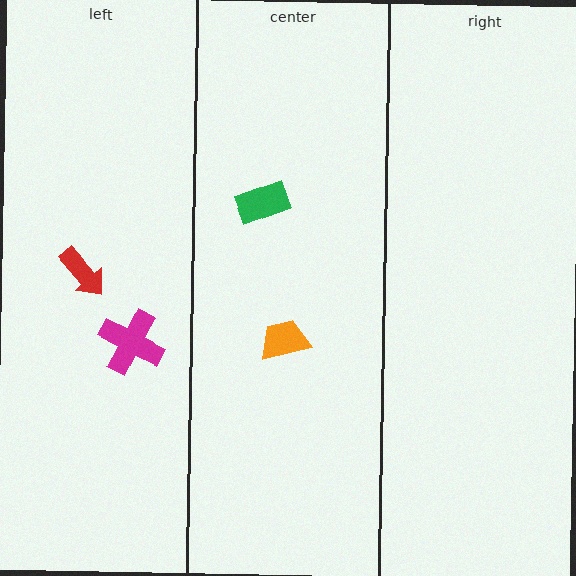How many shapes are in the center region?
2.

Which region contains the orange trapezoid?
The center region.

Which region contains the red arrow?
The left region.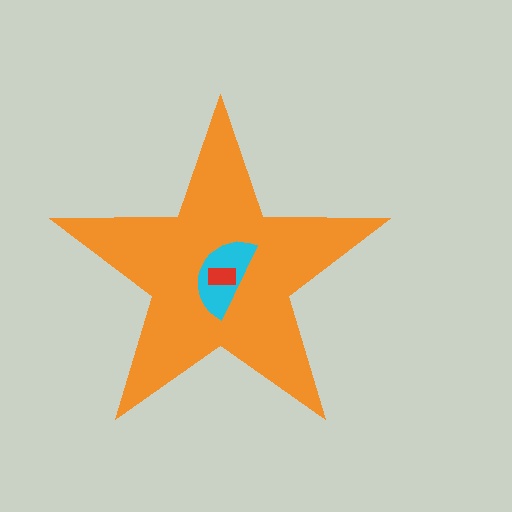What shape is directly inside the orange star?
The cyan semicircle.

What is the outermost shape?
The orange star.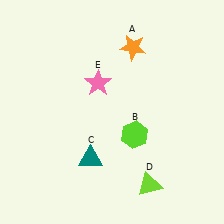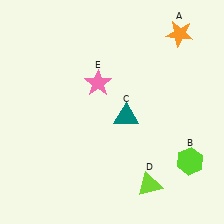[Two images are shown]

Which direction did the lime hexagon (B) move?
The lime hexagon (B) moved right.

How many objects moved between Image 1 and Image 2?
3 objects moved between the two images.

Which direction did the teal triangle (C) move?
The teal triangle (C) moved up.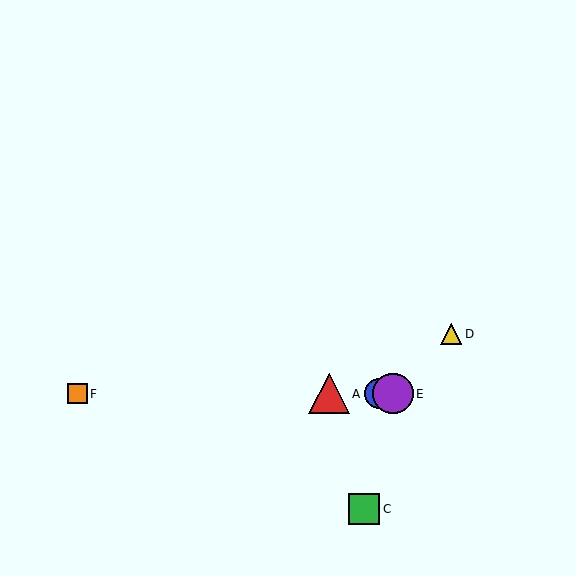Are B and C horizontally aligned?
No, B is at y≈394 and C is at y≈509.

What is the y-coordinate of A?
Object A is at y≈394.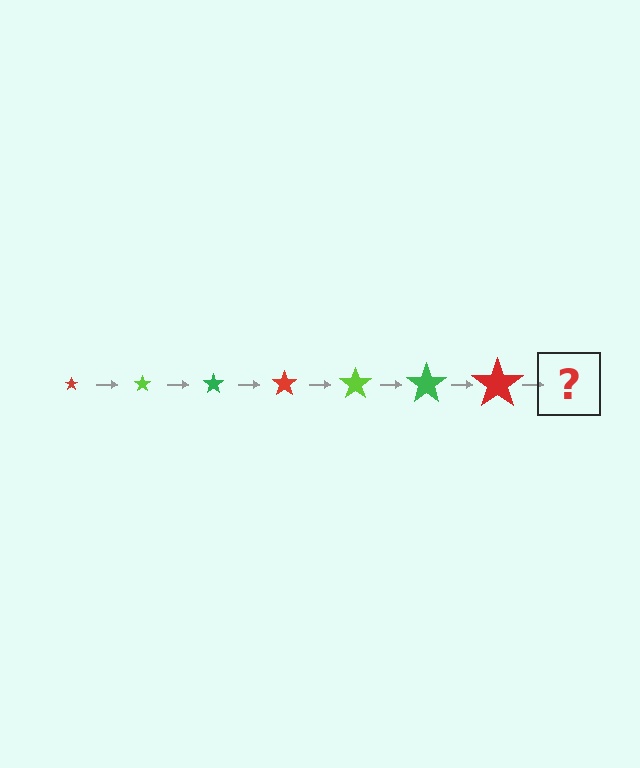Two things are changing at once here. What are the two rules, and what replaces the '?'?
The two rules are that the star grows larger each step and the color cycles through red, lime, and green. The '?' should be a lime star, larger than the previous one.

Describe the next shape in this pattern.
It should be a lime star, larger than the previous one.